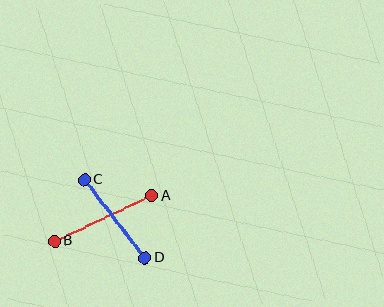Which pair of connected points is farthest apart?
Points A and B are farthest apart.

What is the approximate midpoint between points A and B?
The midpoint is at approximately (103, 219) pixels.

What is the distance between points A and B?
The distance is approximately 107 pixels.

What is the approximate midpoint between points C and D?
The midpoint is at approximately (115, 219) pixels.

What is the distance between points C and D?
The distance is approximately 99 pixels.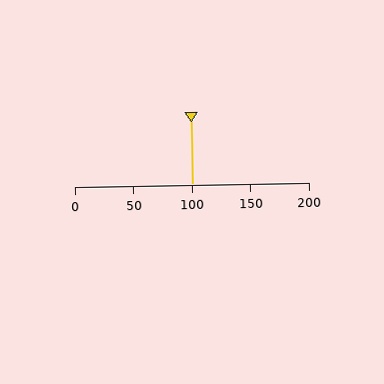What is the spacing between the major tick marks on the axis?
The major ticks are spaced 50 apart.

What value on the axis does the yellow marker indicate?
The marker indicates approximately 100.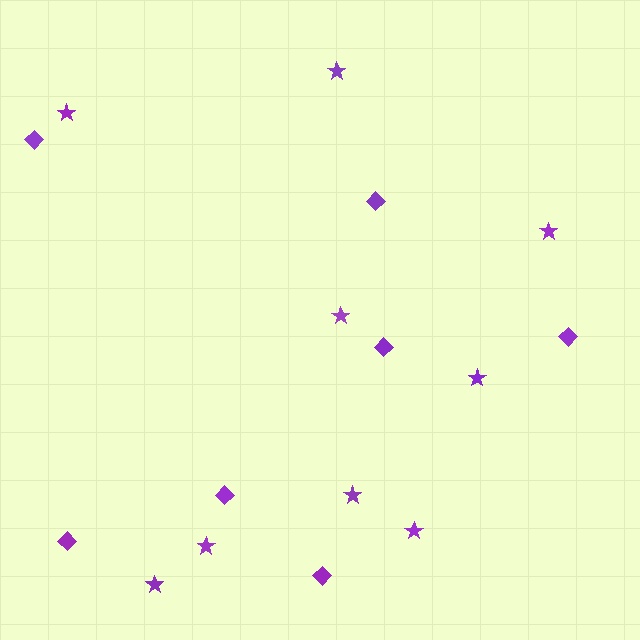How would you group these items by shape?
There are 2 groups: one group of stars (9) and one group of diamonds (7).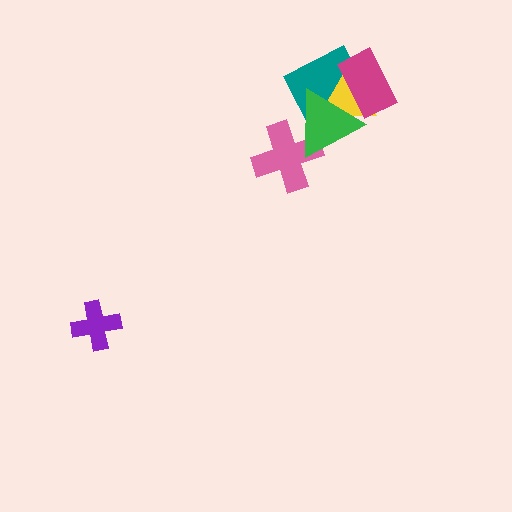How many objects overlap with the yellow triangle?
3 objects overlap with the yellow triangle.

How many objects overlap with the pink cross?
1 object overlaps with the pink cross.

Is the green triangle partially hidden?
Yes, it is partially covered by another shape.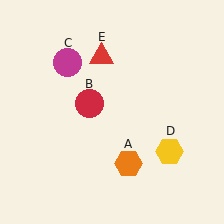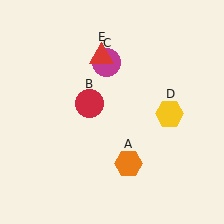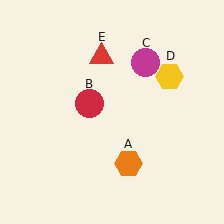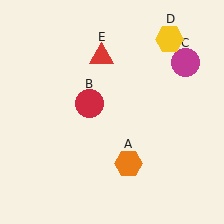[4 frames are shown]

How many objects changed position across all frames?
2 objects changed position: magenta circle (object C), yellow hexagon (object D).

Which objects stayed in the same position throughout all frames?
Orange hexagon (object A) and red circle (object B) and red triangle (object E) remained stationary.